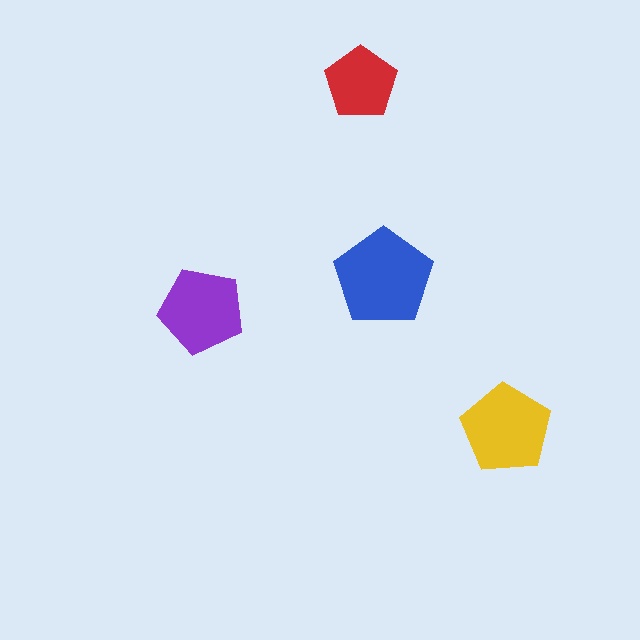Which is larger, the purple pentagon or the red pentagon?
The purple one.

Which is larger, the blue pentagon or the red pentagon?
The blue one.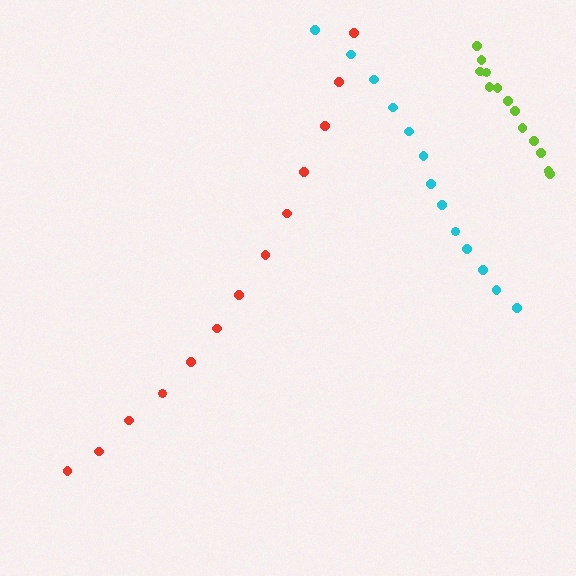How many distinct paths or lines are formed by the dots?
There are 3 distinct paths.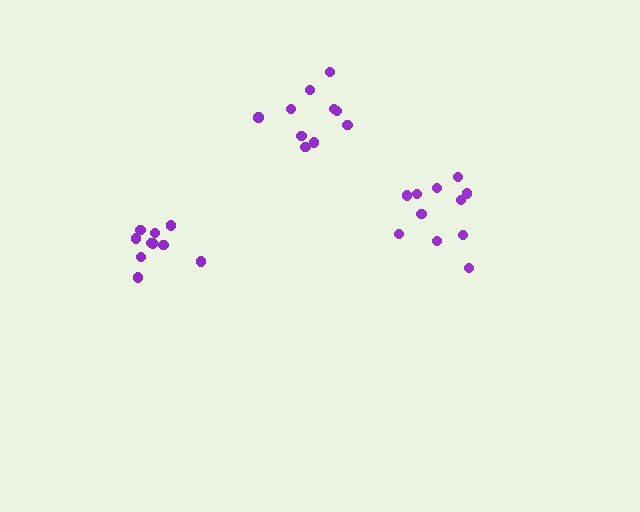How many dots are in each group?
Group 1: 10 dots, Group 2: 11 dots, Group 3: 10 dots (31 total).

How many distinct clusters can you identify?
There are 3 distinct clusters.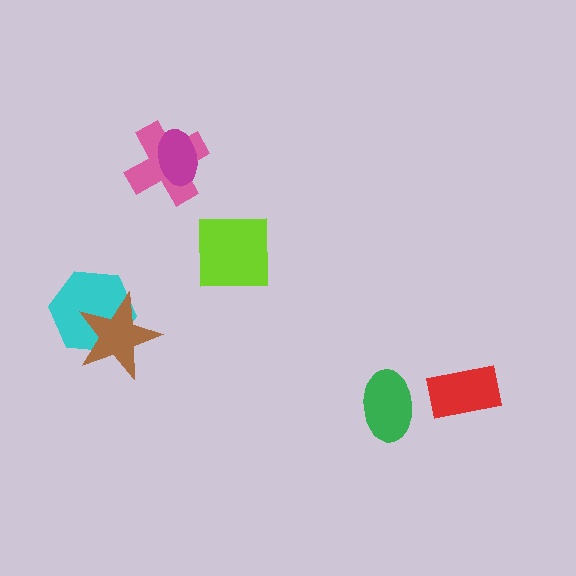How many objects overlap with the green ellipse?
0 objects overlap with the green ellipse.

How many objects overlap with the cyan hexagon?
1 object overlaps with the cyan hexagon.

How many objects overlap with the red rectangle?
0 objects overlap with the red rectangle.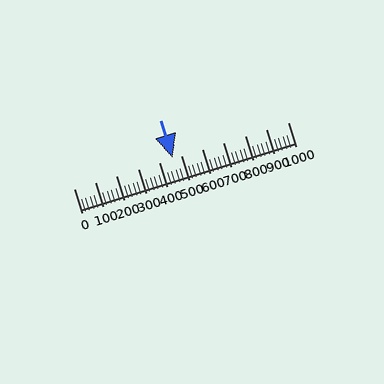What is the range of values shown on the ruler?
The ruler shows values from 0 to 1000.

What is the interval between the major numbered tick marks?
The major tick marks are spaced 100 units apart.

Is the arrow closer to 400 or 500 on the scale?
The arrow is closer to 500.